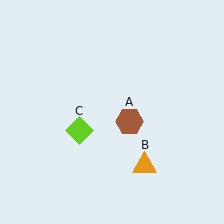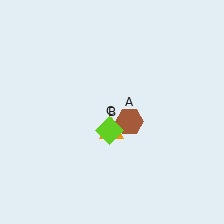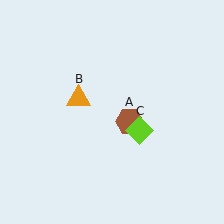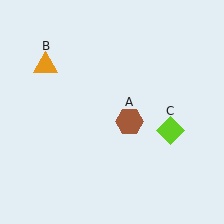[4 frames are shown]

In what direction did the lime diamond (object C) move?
The lime diamond (object C) moved right.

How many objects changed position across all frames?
2 objects changed position: orange triangle (object B), lime diamond (object C).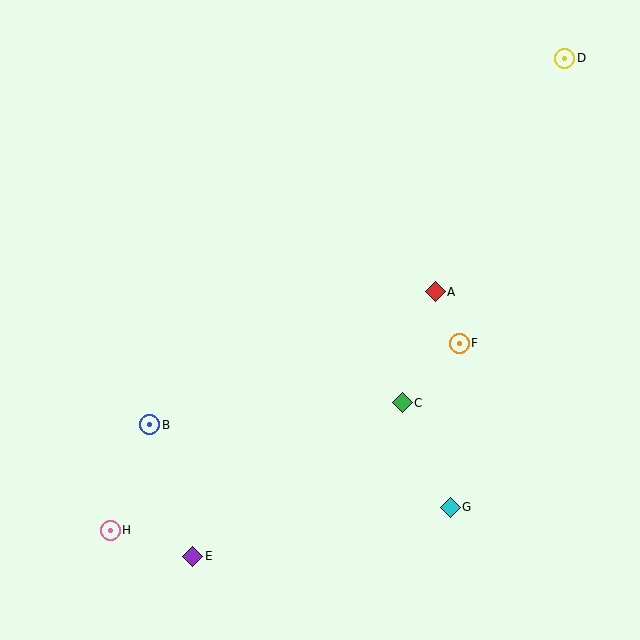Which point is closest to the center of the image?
Point C at (402, 403) is closest to the center.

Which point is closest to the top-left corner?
Point B is closest to the top-left corner.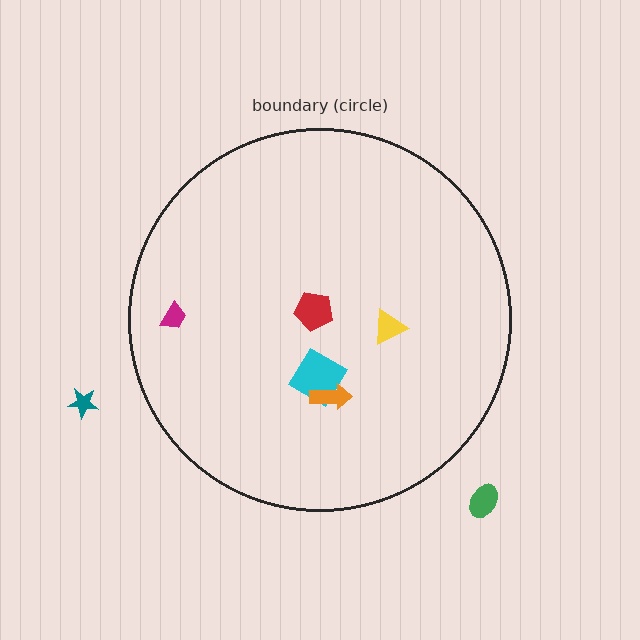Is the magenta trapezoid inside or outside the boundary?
Inside.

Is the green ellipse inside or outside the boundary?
Outside.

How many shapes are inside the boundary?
5 inside, 2 outside.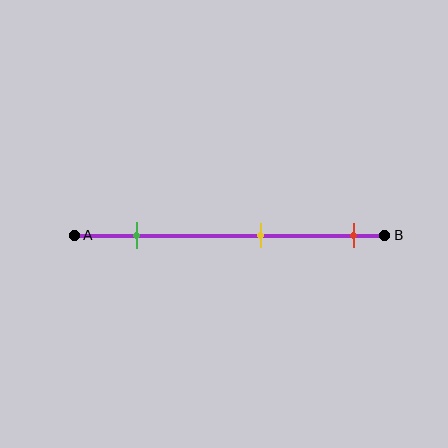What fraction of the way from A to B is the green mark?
The green mark is approximately 20% (0.2) of the way from A to B.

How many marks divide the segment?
There are 3 marks dividing the segment.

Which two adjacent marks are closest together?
The yellow and red marks are the closest adjacent pair.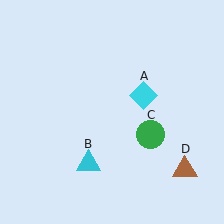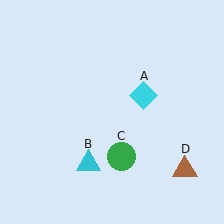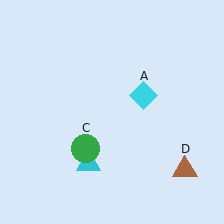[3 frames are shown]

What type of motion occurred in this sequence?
The green circle (object C) rotated clockwise around the center of the scene.